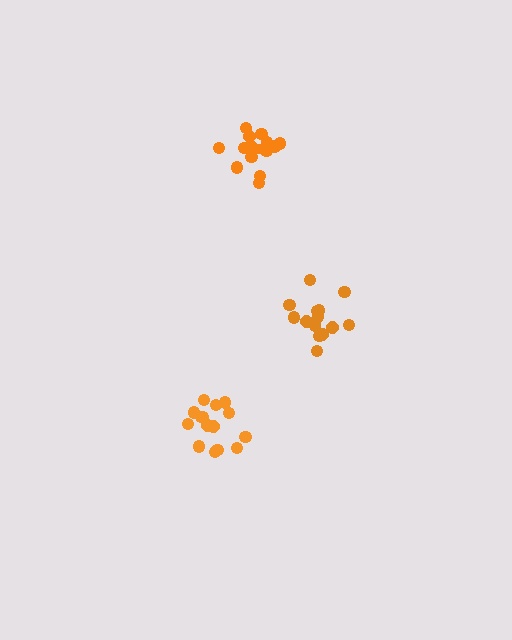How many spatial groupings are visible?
There are 3 spatial groupings.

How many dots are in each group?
Group 1: 17 dots, Group 2: 17 dots, Group 3: 15 dots (49 total).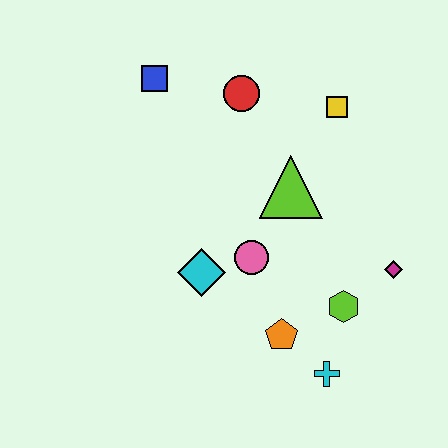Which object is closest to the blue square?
The red circle is closest to the blue square.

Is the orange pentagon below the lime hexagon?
Yes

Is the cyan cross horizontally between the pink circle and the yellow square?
Yes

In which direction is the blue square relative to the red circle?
The blue square is to the left of the red circle.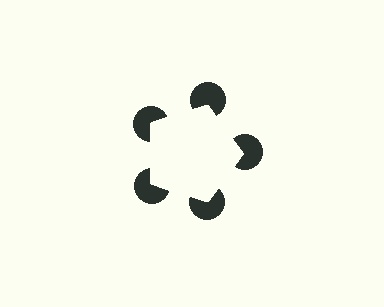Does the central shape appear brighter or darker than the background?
It typically appears slightly brighter than the background, even though no actual brightness change is drawn.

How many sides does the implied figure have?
5 sides.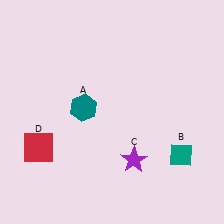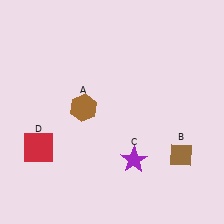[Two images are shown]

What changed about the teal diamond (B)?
In Image 1, B is teal. In Image 2, it changed to brown.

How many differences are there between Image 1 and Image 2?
There are 2 differences between the two images.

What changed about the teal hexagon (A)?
In Image 1, A is teal. In Image 2, it changed to brown.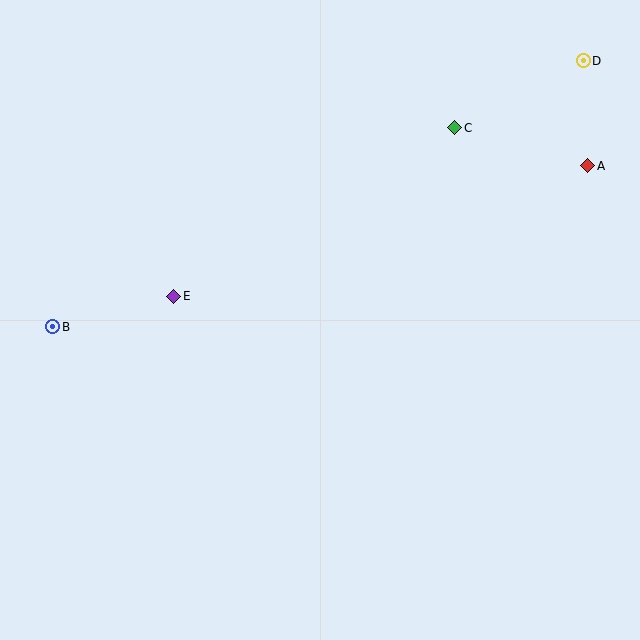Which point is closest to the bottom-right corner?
Point A is closest to the bottom-right corner.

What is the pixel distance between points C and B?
The distance between C and B is 448 pixels.